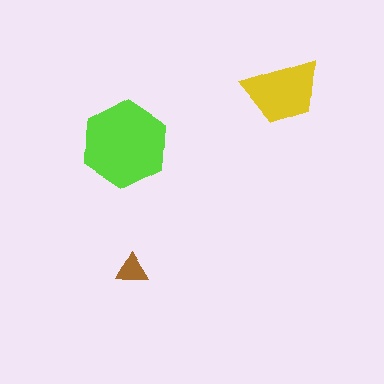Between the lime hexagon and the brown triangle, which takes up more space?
The lime hexagon.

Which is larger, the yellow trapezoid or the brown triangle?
The yellow trapezoid.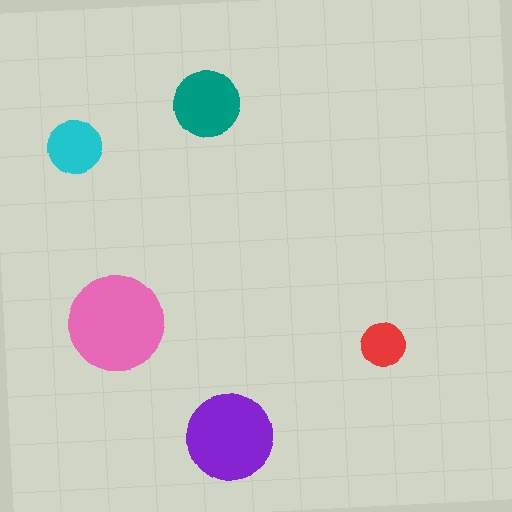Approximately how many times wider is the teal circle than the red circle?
About 1.5 times wider.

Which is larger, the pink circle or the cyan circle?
The pink one.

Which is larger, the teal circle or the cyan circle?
The teal one.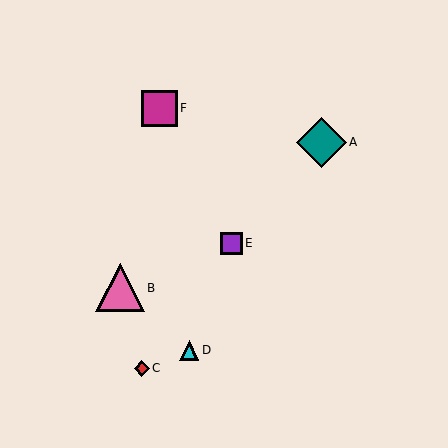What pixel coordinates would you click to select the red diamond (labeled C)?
Click at (142, 368) to select the red diamond C.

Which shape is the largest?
The teal diamond (labeled A) is the largest.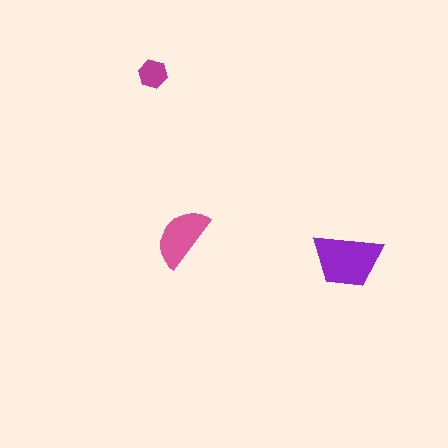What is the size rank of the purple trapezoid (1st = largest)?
1st.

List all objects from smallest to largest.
The magenta hexagon, the pink semicircle, the purple trapezoid.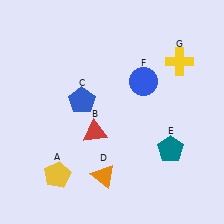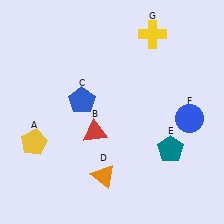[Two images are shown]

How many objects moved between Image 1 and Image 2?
3 objects moved between the two images.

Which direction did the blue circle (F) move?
The blue circle (F) moved right.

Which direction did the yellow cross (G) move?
The yellow cross (G) moved up.